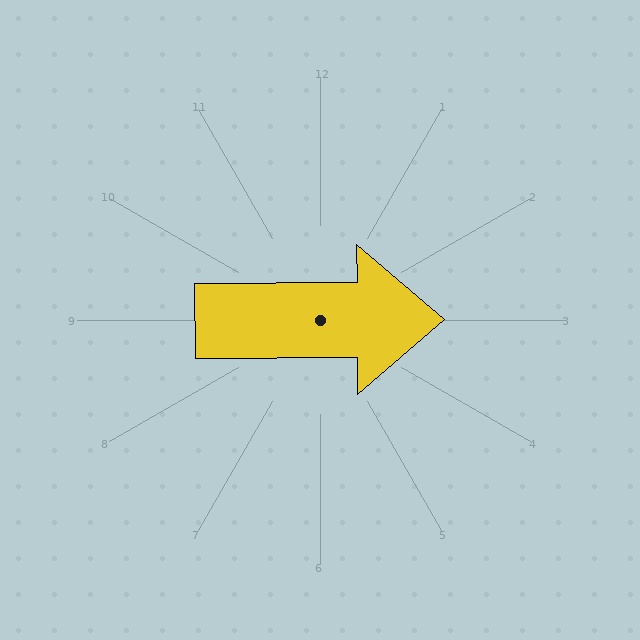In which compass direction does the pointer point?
East.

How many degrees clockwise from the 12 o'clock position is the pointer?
Approximately 90 degrees.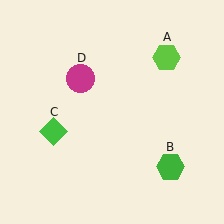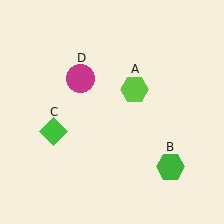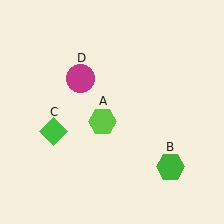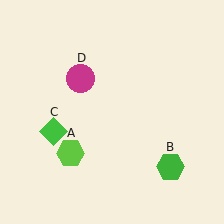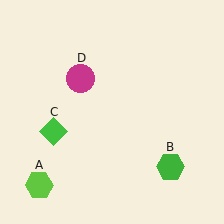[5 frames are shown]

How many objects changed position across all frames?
1 object changed position: lime hexagon (object A).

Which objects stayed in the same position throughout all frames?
Green hexagon (object B) and green diamond (object C) and magenta circle (object D) remained stationary.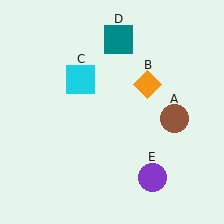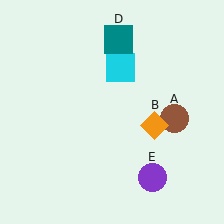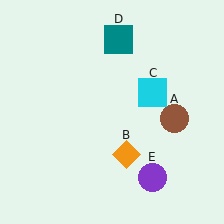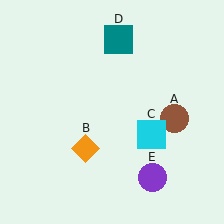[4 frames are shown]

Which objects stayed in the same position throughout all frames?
Brown circle (object A) and teal square (object D) and purple circle (object E) remained stationary.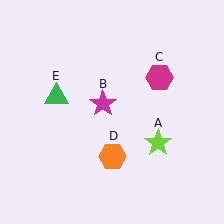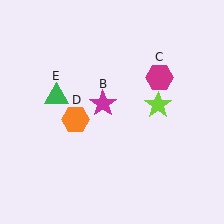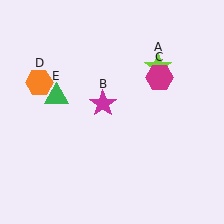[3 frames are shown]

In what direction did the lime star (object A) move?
The lime star (object A) moved up.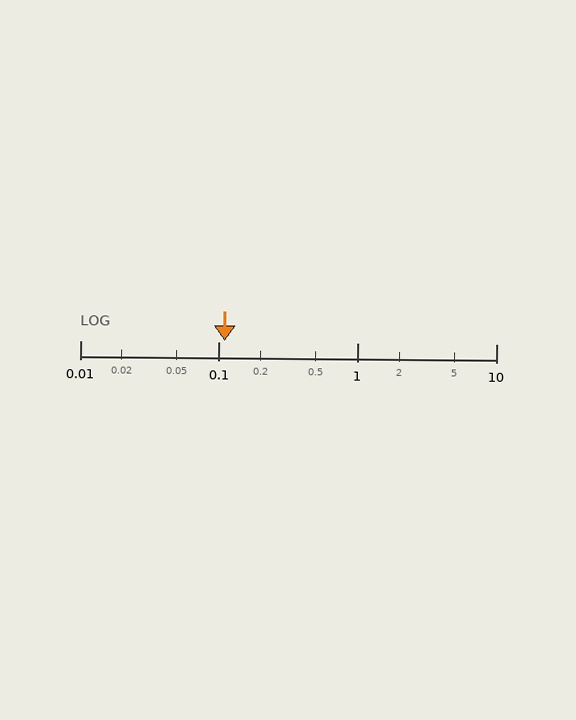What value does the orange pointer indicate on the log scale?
The pointer indicates approximately 0.11.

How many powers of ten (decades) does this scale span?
The scale spans 3 decades, from 0.01 to 10.